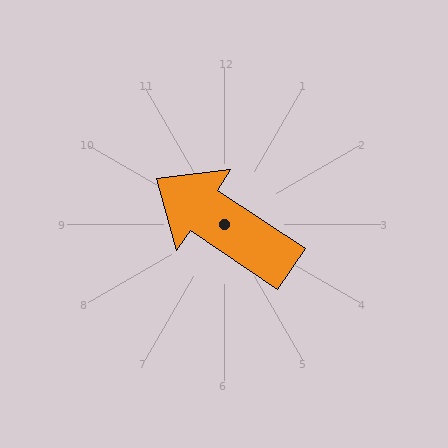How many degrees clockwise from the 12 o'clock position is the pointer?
Approximately 304 degrees.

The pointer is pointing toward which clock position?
Roughly 10 o'clock.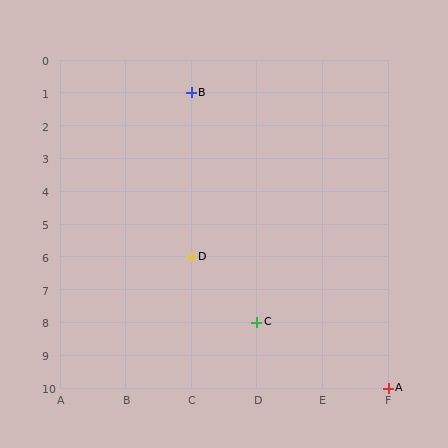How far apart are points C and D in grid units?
Points C and D are 1 column and 2 rows apart (about 2.2 grid units diagonally).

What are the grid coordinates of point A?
Point A is at grid coordinates (F, 10).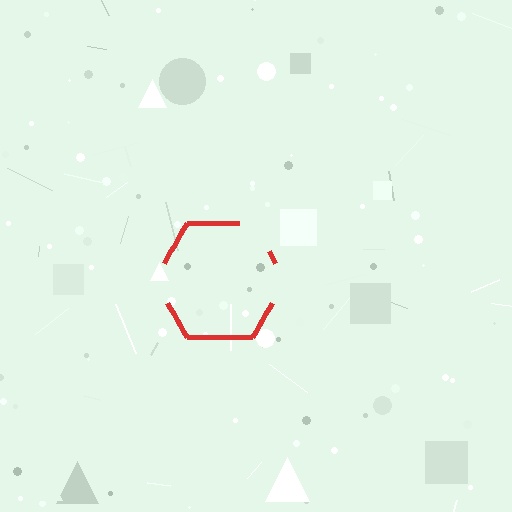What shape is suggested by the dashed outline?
The dashed outline suggests a hexagon.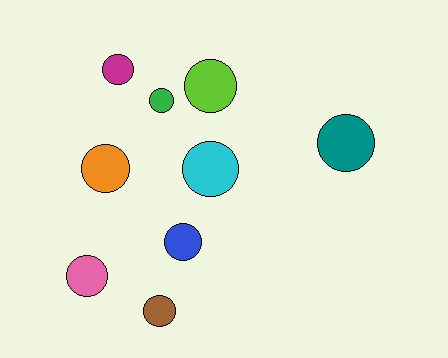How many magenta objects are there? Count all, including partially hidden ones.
There is 1 magenta object.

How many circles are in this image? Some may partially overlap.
There are 9 circles.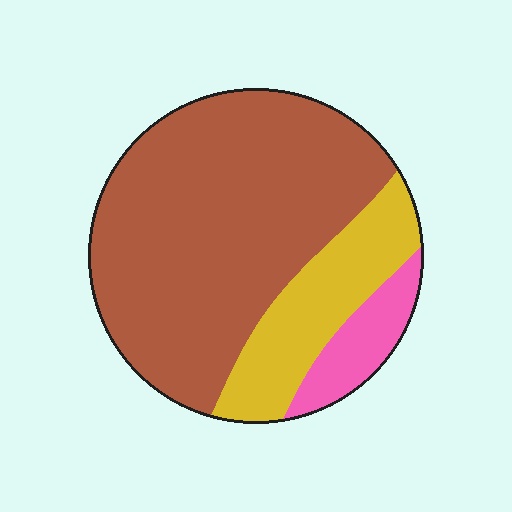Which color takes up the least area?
Pink, at roughly 10%.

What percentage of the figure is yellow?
Yellow takes up less than a quarter of the figure.